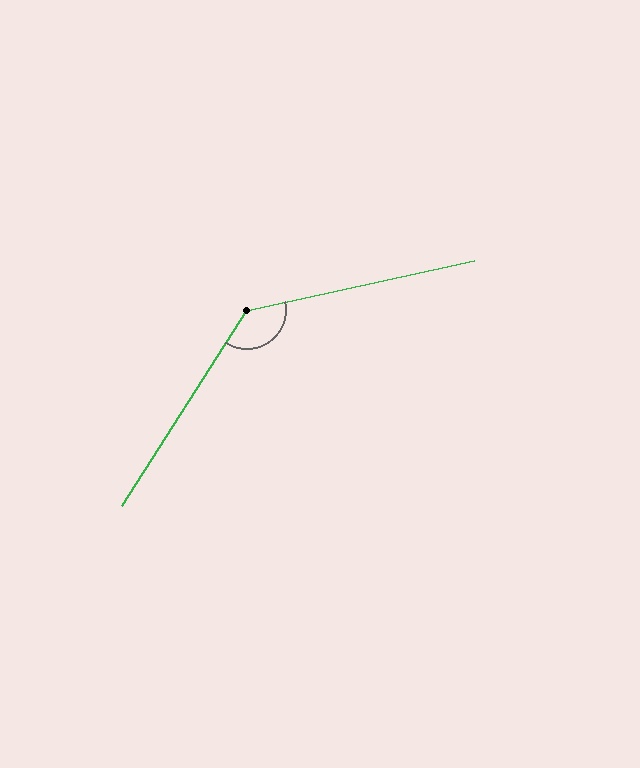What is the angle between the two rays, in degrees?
Approximately 135 degrees.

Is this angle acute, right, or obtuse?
It is obtuse.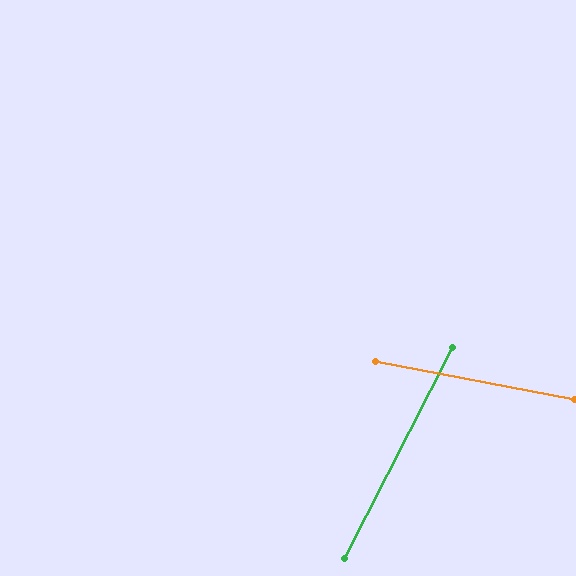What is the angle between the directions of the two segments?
Approximately 73 degrees.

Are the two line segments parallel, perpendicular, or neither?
Neither parallel nor perpendicular — they differ by about 73°.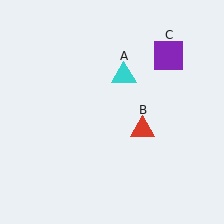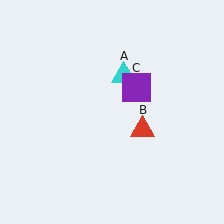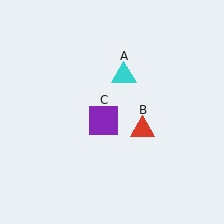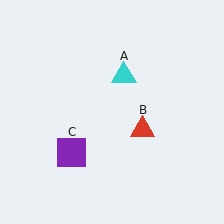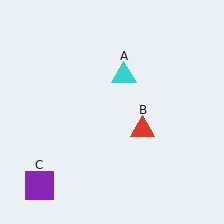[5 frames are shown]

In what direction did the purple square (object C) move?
The purple square (object C) moved down and to the left.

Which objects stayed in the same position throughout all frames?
Cyan triangle (object A) and red triangle (object B) remained stationary.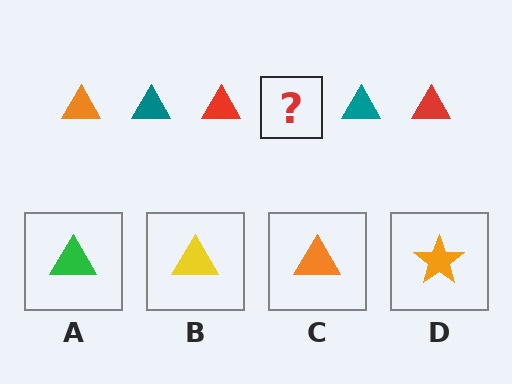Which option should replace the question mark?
Option C.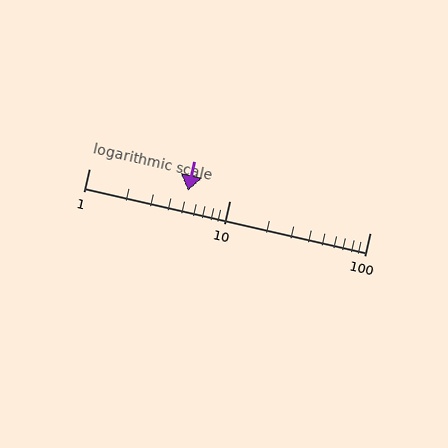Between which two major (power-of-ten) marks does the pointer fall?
The pointer is between 1 and 10.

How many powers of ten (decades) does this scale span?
The scale spans 2 decades, from 1 to 100.